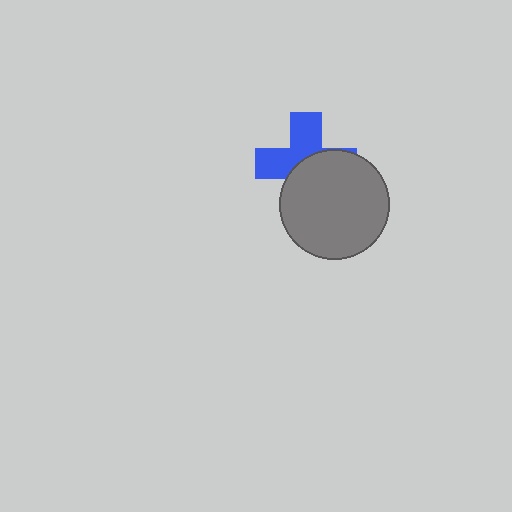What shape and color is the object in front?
The object in front is a gray circle.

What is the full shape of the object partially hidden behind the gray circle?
The partially hidden object is a blue cross.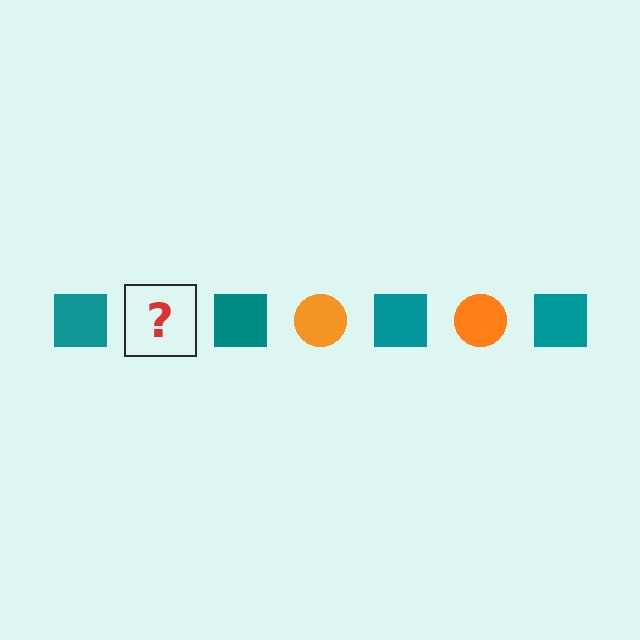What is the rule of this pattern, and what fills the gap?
The rule is that the pattern alternates between teal square and orange circle. The gap should be filled with an orange circle.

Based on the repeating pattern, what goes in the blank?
The blank should be an orange circle.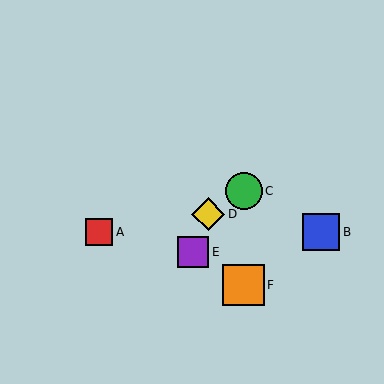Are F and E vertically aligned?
No, F is at x≈244 and E is at x≈193.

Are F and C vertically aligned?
Yes, both are at x≈244.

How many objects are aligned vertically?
2 objects (C, F) are aligned vertically.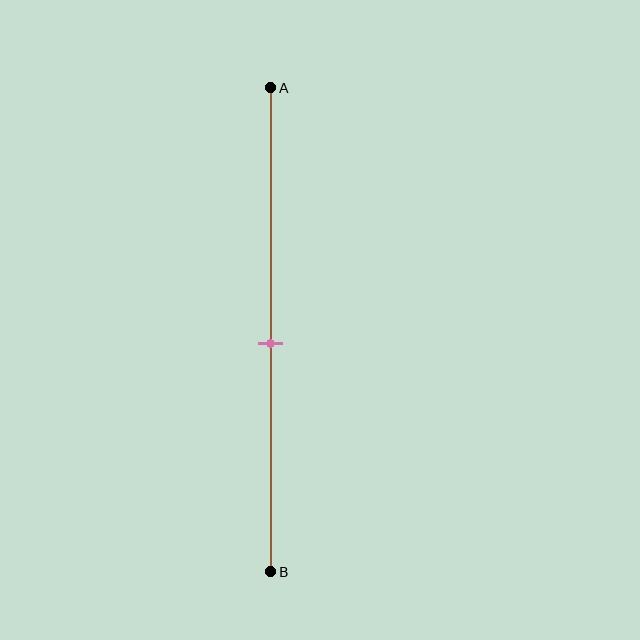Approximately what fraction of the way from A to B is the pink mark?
The pink mark is approximately 55% of the way from A to B.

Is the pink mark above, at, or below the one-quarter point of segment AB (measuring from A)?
The pink mark is below the one-quarter point of segment AB.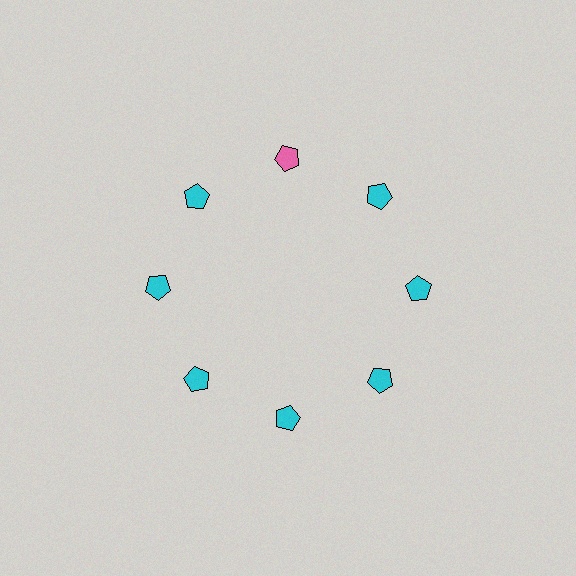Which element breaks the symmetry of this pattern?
The pink pentagon at roughly the 12 o'clock position breaks the symmetry. All other shapes are cyan pentagons.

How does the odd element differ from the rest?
It has a different color: pink instead of cyan.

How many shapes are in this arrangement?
There are 8 shapes arranged in a ring pattern.